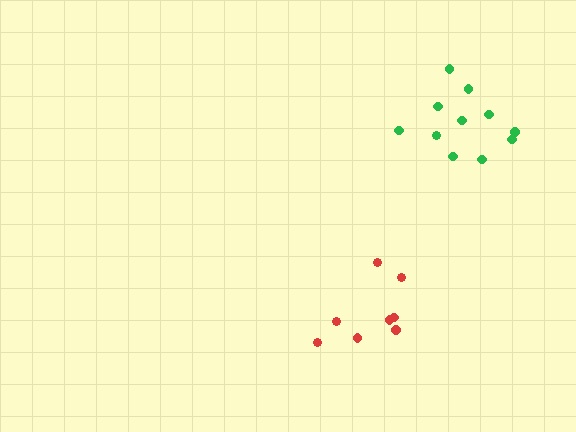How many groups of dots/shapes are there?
There are 2 groups.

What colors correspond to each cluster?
The clusters are colored: red, green.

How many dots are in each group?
Group 1: 8 dots, Group 2: 11 dots (19 total).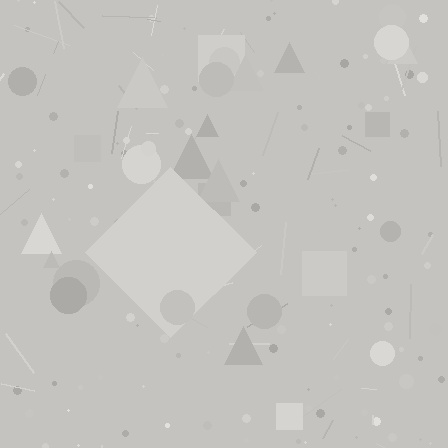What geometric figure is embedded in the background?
A diamond is embedded in the background.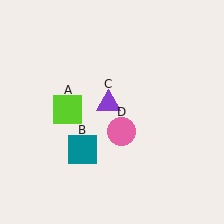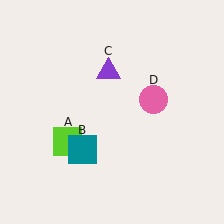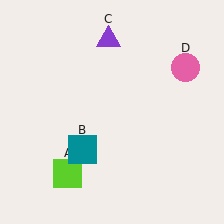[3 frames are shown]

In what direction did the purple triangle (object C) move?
The purple triangle (object C) moved up.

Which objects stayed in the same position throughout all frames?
Teal square (object B) remained stationary.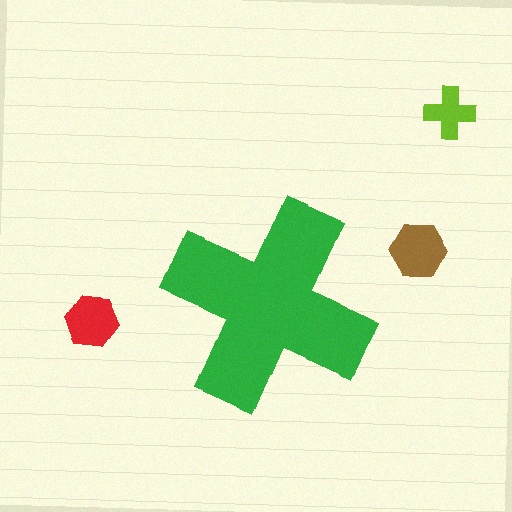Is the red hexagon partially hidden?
No, the red hexagon is fully visible.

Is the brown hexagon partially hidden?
No, the brown hexagon is fully visible.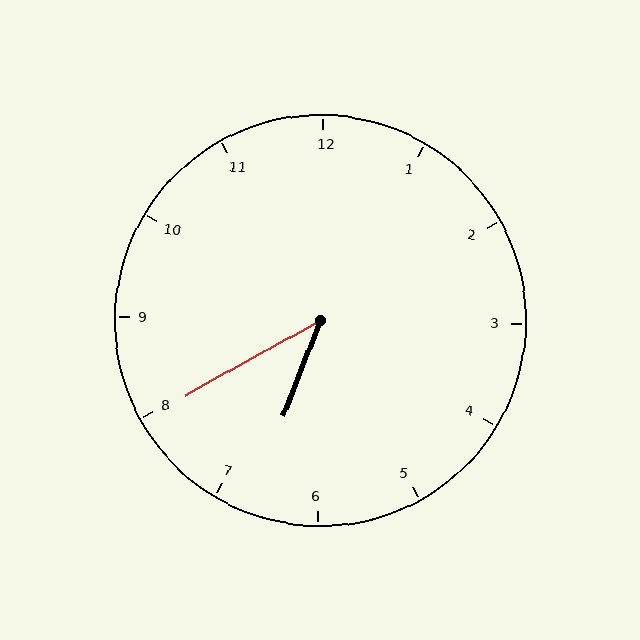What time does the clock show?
6:40.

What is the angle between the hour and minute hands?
Approximately 40 degrees.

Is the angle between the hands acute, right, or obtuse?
It is acute.